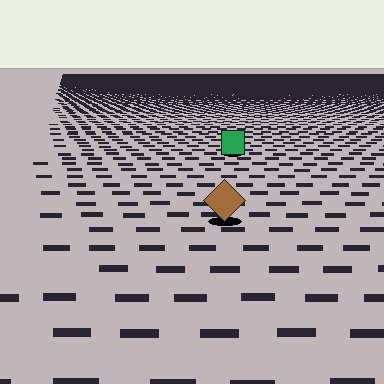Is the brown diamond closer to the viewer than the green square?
Yes. The brown diamond is closer — you can tell from the texture gradient: the ground texture is coarser near it.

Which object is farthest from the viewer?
The green square is farthest from the viewer. It appears smaller and the ground texture around it is denser.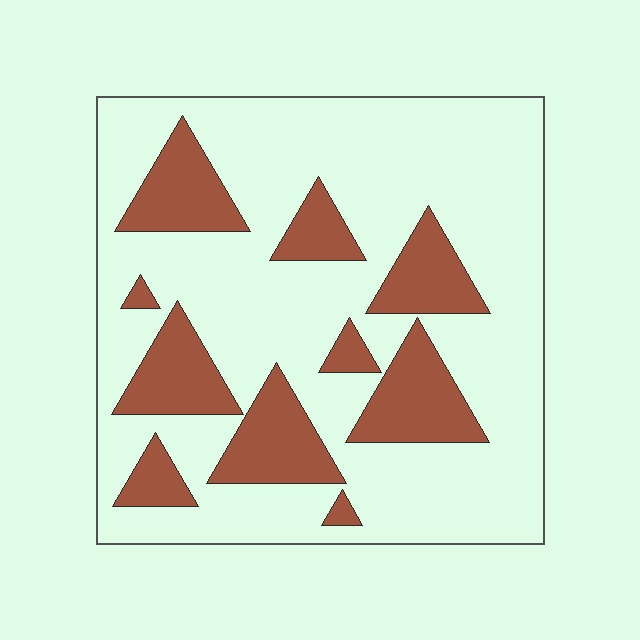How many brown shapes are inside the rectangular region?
10.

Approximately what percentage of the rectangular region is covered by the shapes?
Approximately 25%.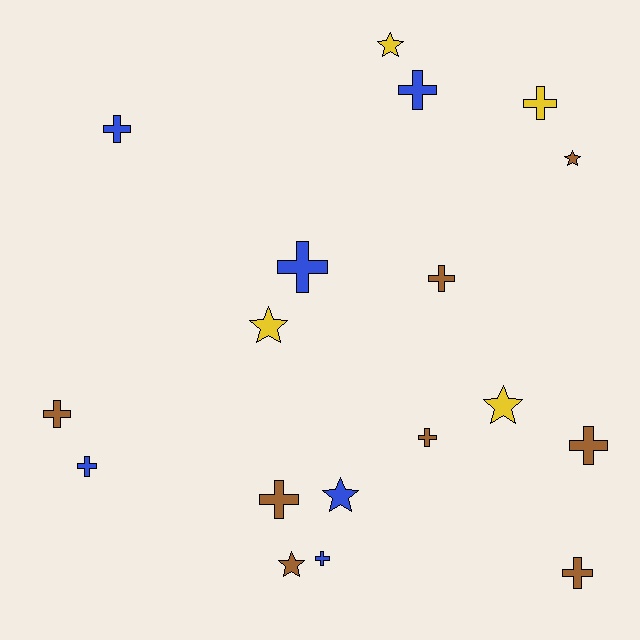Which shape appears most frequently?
Cross, with 12 objects.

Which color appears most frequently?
Brown, with 8 objects.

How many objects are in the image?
There are 18 objects.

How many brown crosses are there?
There are 6 brown crosses.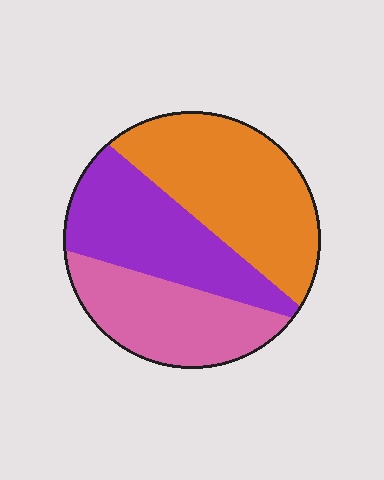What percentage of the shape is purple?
Purple covers 32% of the shape.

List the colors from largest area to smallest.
From largest to smallest: orange, purple, pink.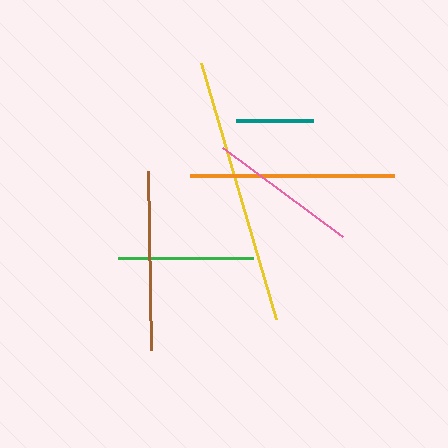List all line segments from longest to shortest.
From longest to shortest: yellow, orange, brown, pink, green, teal.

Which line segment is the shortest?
The teal line is the shortest at approximately 77 pixels.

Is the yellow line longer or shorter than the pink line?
The yellow line is longer than the pink line.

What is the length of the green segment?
The green segment is approximately 134 pixels long.